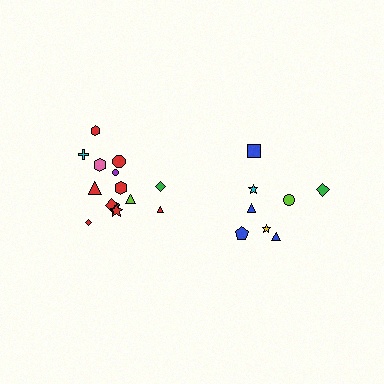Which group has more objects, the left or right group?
The left group.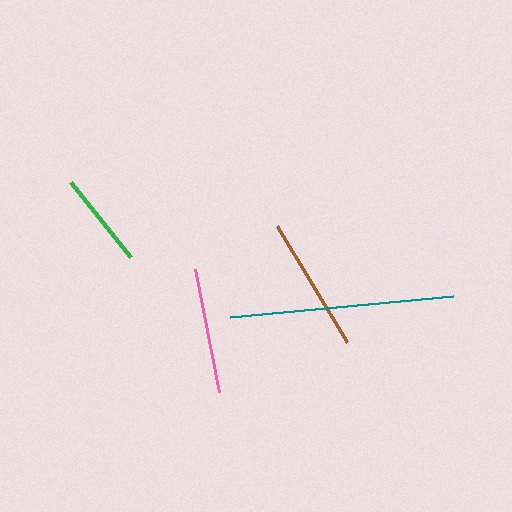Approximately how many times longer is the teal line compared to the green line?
The teal line is approximately 2.3 times the length of the green line.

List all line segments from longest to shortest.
From longest to shortest: teal, brown, pink, green.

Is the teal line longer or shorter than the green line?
The teal line is longer than the green line.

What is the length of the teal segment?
The teal segment is approximately 225 pixels long.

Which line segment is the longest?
The teal line is the longest at approximately 225 pixels.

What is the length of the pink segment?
The pink segment is approximately 126 pixels long.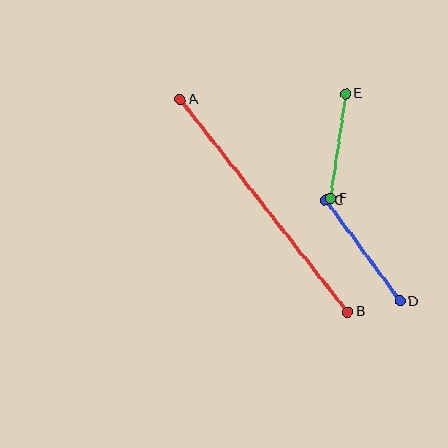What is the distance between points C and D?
The distance is approximately 125 pixels.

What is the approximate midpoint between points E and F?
The midpoint is at approximately (338, 146) pixels.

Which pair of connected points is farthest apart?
Points A and B are farthest apart.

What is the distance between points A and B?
The distance is approximately 270 pixels.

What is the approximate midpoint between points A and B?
The midpoint is at approximately (264, 206) pixels.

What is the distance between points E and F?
The distance is approximately 106 pixels.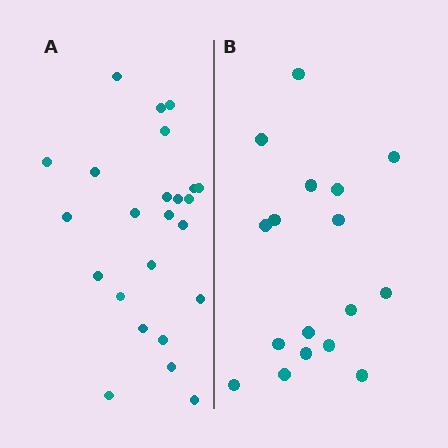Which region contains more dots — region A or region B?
Region A (the left region) has more dots.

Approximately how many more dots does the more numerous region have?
Region A has roughly 8 or so more dots than region B.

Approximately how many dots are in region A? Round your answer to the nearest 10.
About 20 dots. (The exact count is 24, which rounds to 20.)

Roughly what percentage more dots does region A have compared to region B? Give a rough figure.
About 40% more.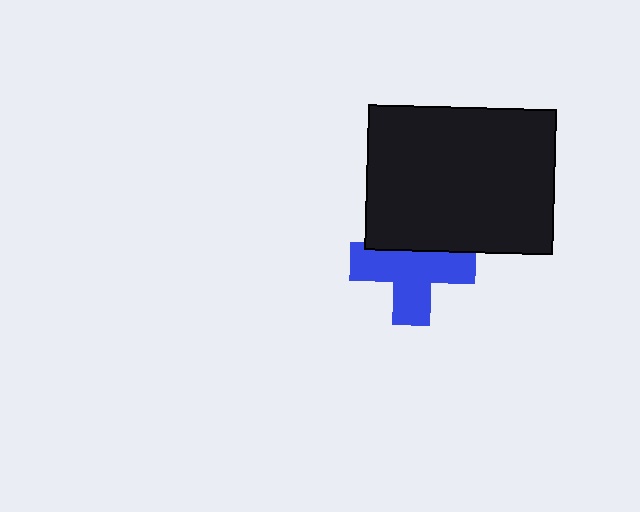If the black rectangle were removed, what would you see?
You would see the complete blue cross.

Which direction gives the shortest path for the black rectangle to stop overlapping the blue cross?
Moving up gives the shortest separation.